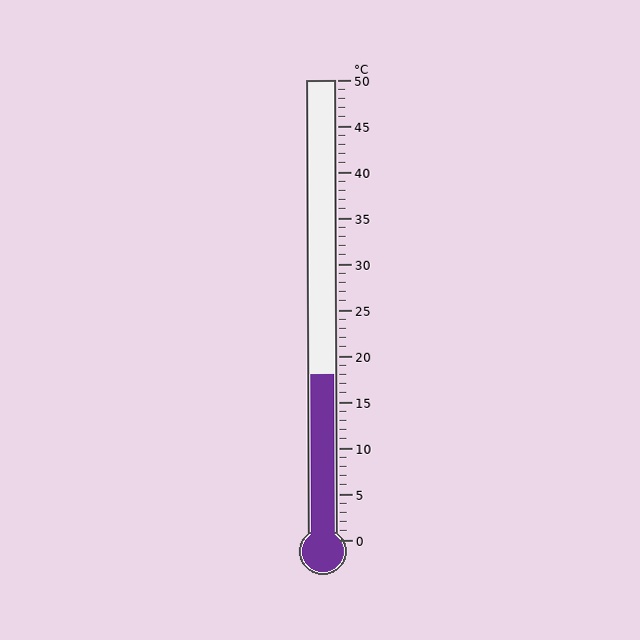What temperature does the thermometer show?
The thermometer shows approximately 18°C.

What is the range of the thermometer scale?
The thermometer scale ranges from 0°C to 50°C.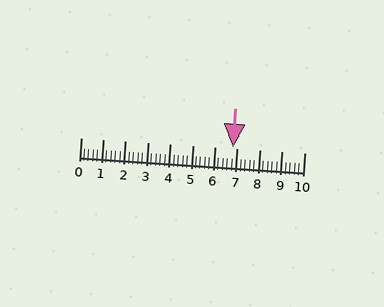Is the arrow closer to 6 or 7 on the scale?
The arrow is closer to 7.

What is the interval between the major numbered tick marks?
The major tick marks are spaced 1 units apart.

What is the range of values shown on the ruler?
The ruler shows values from 0 to 10.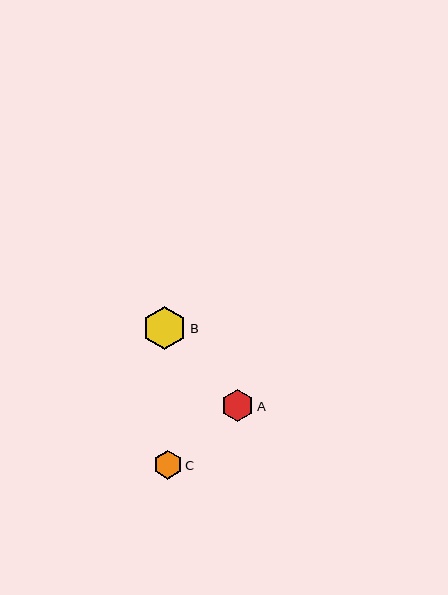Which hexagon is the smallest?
Hexagon C is the smallest with a size of approximately 29 pixels.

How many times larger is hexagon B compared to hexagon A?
Hexagon B is approximately 1.3 times the size of hexagon A.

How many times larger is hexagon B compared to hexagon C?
Hexagon B is approximately 1.5 times the size of hexagon C.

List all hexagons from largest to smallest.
From largest to smallest: B, A, C.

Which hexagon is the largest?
Hexagon B is the largest with a size of approximately 43 pixels.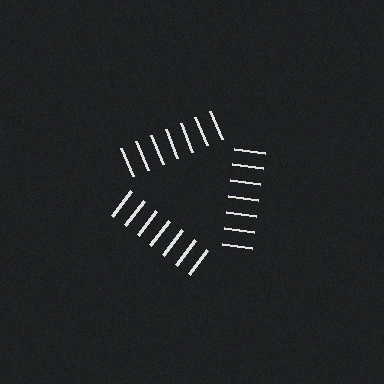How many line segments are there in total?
21 — 7 along each of the 3 edges.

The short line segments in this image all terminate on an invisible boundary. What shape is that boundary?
An illusory triangle — the line segments terminate on its edges but no continuous stroke is drawn.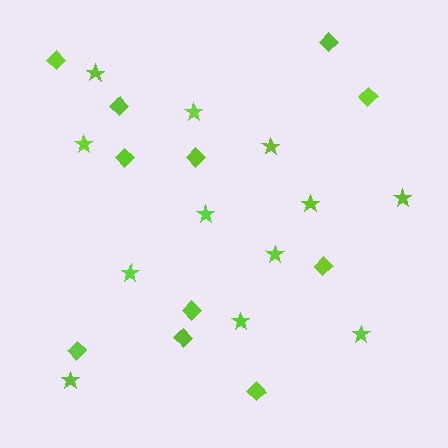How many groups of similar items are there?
There are 2 groups: one group of diamonds (11) and one group of stars (12).